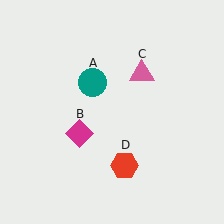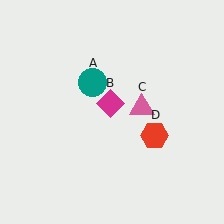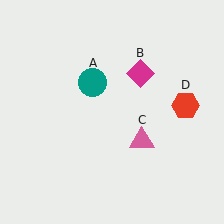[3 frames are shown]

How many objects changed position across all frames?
3 objects changed position: magenta diamond (object B), pink triangle (object C), red hexagon (object D).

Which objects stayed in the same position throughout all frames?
Teal circle (object A) remained stationary.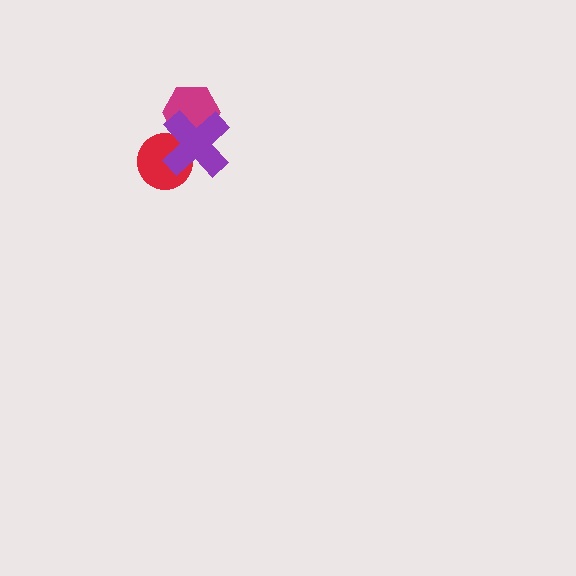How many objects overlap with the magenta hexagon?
1 object overlaps with the magenta hexagon.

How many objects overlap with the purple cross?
2 objects overlap with the purple cross.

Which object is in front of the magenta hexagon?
The purple cross is in front of the magenta hexagon.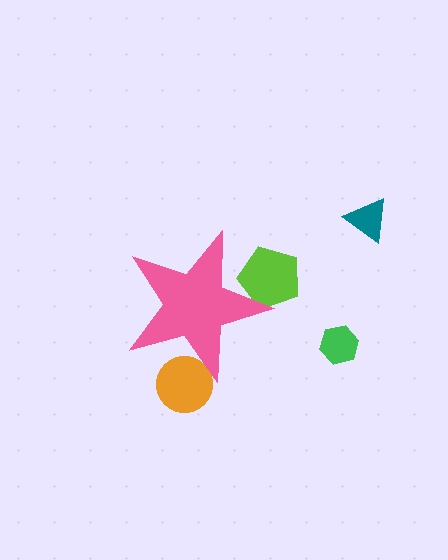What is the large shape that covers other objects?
A pink star.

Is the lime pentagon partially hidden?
Yes, the lime pentagon is partially hidden behind the pink star.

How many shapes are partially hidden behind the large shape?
2 shapes are partially hidden.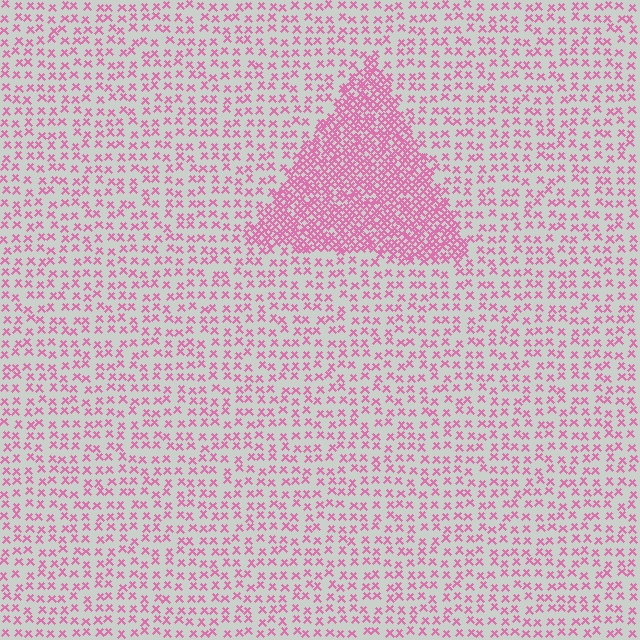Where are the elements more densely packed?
The elements are more densely packed inside the triangle boundary.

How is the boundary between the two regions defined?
The boundary is defined by a change in element density (approximately 2.8x ratio). All elements are the same color, size, and shape.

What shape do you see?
I see a triangle.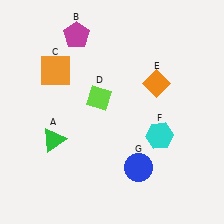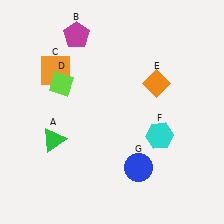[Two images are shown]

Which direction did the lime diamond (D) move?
The lime diamond (D) moved left.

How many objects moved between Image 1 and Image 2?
1 object moved between the two images.